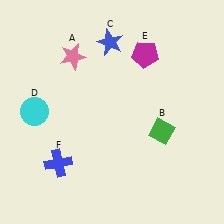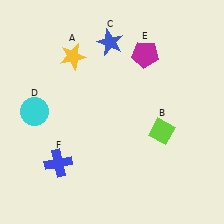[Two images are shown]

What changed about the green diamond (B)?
In Image 1, B is green. In Image 2, it changed to lime.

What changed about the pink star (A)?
In Image 1, A is pink. In Image 2, it changed to yellow.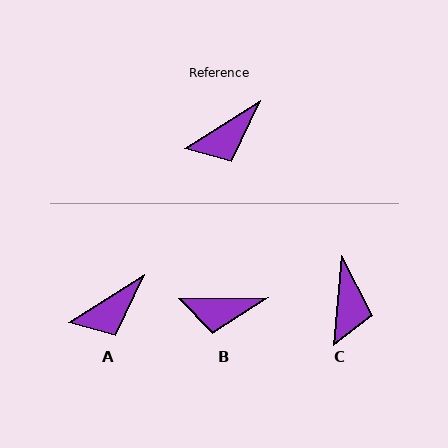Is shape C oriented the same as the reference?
No, it is off by about 53 degrees.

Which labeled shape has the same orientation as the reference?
A.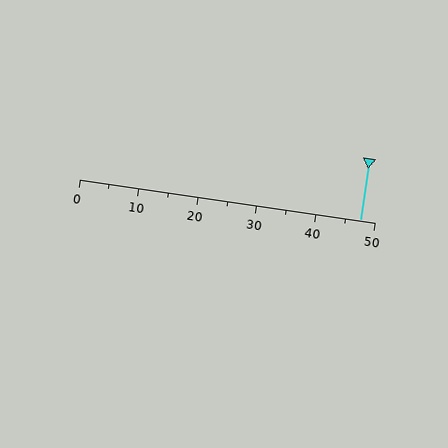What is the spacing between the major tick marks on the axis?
The major ticks are spaced 10 apart.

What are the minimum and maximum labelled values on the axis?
The axis runs from 0 to 50.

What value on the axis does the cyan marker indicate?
The marker indicates approximately 47.5.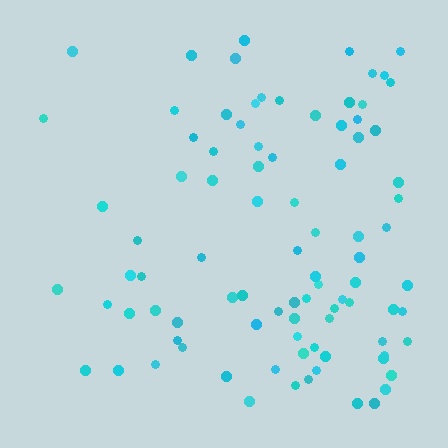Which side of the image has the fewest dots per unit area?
The left.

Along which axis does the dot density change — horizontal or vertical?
Horizontal.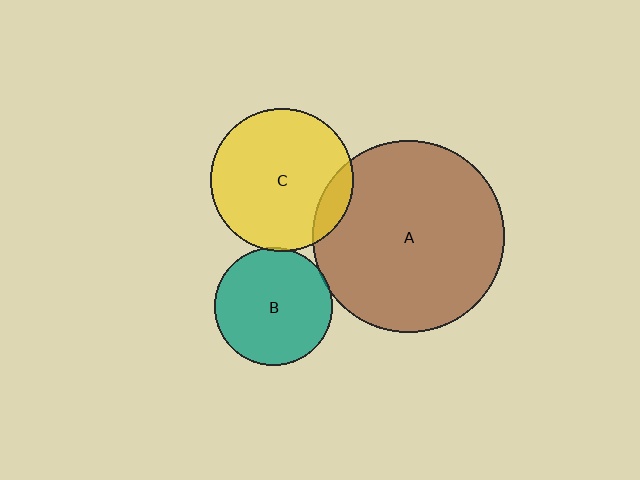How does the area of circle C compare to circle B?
Approximately 1.5 times.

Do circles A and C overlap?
Yes.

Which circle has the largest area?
Circle A (brown).